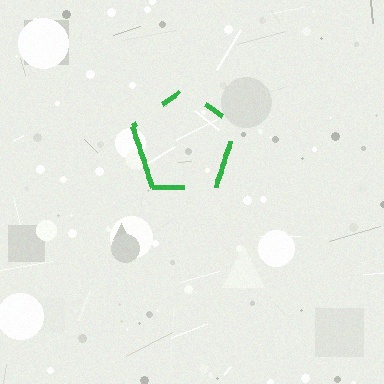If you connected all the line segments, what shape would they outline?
They would outline a pentagon.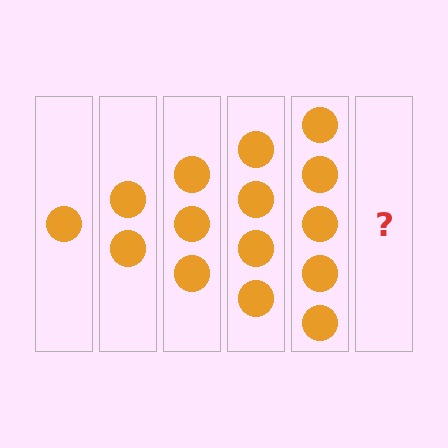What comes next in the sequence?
The next element should be 6 circles.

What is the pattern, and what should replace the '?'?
The pattern is that each step adds one more circle. The '?' should be 6 circles.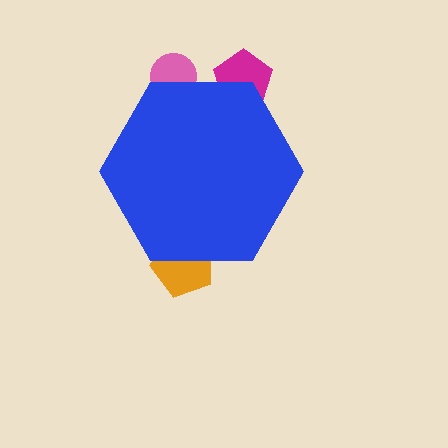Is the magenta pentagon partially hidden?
Yes, the magenta pentagon is partially hidden behind the blue hexagon.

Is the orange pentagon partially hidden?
Yes, the orange pentagon is partially hidden behind the blue hexagon.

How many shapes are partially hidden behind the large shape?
3 shapes are partially hidden.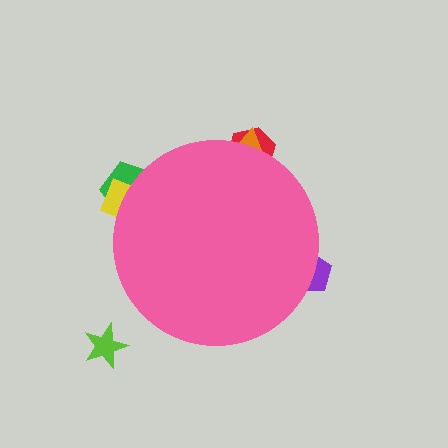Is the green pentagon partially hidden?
Yes, the green pentagon is partially hidden behind the pink circle.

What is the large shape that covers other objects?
A pink circle.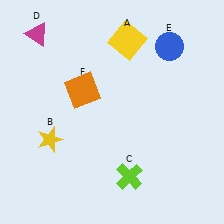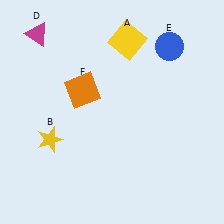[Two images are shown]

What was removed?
The lime cross (C) was removed in Image 2.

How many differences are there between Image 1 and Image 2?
There is 1 difference between the two images.